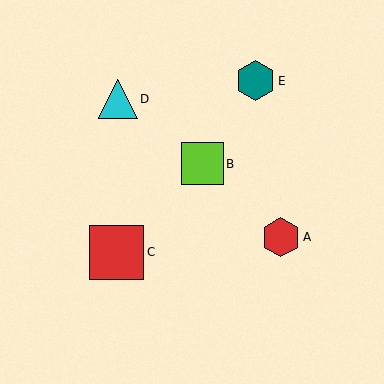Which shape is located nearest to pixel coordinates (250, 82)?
The teal hexagon (labeled E) at (255, 81) is nearest to that location.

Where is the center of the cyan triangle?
The center of the cyan triangle is at (118, 99).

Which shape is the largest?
The red square (labeled C) is the largest.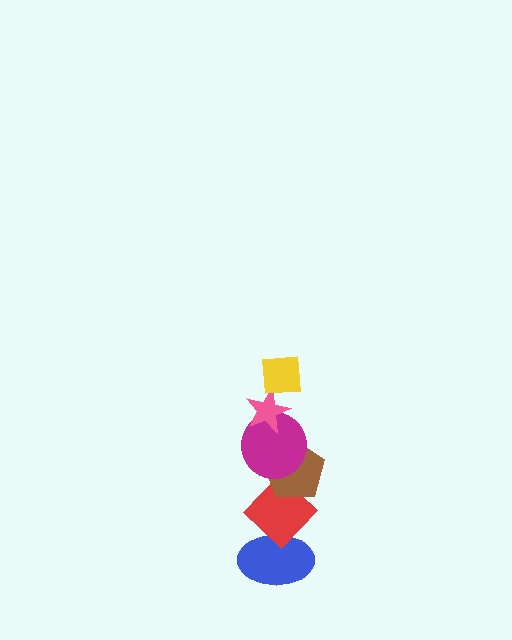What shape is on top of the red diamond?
The brown pentagon is on top of the red diamond.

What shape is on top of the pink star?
The yellow square is on top of the pink star.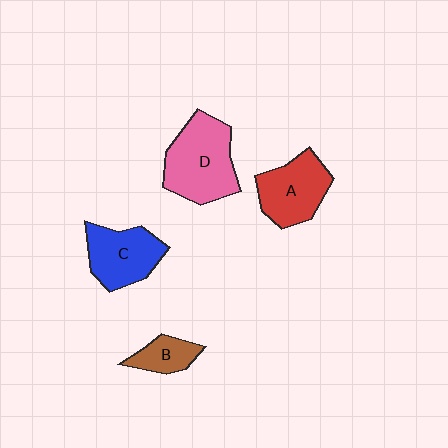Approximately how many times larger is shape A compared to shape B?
Approximately 2.0 times.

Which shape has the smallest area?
Shape B (brown).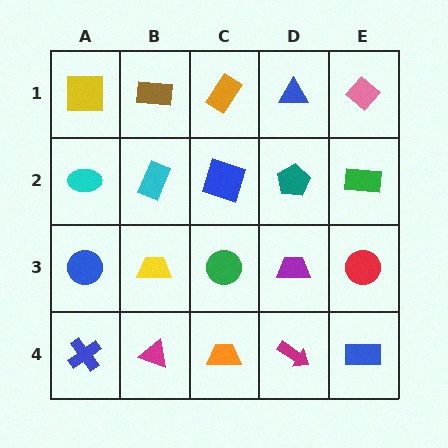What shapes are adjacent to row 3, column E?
A green rectangle (row 2, column E), a blue rectangle (row 4, column E), a purple trapezoid (row 3, column D).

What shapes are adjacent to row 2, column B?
A brown rectangle (row 1, column B), a yellow trapezoid (row 3, column B), a cyan ellipse (row 2, column A), a blue square (row 2, column C).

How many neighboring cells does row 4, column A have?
2.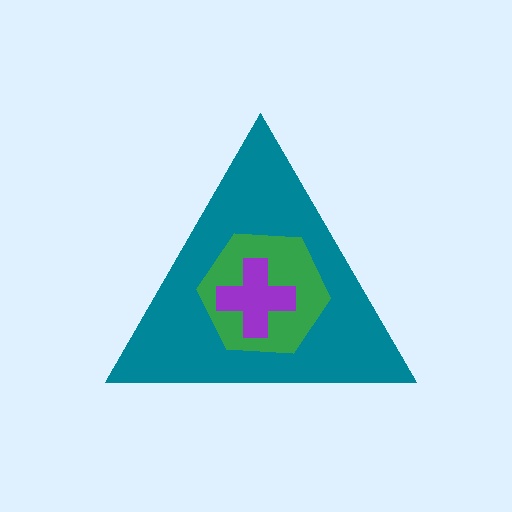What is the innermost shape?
The purple cross.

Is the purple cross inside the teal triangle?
Yes.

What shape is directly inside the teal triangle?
The green hexagon.